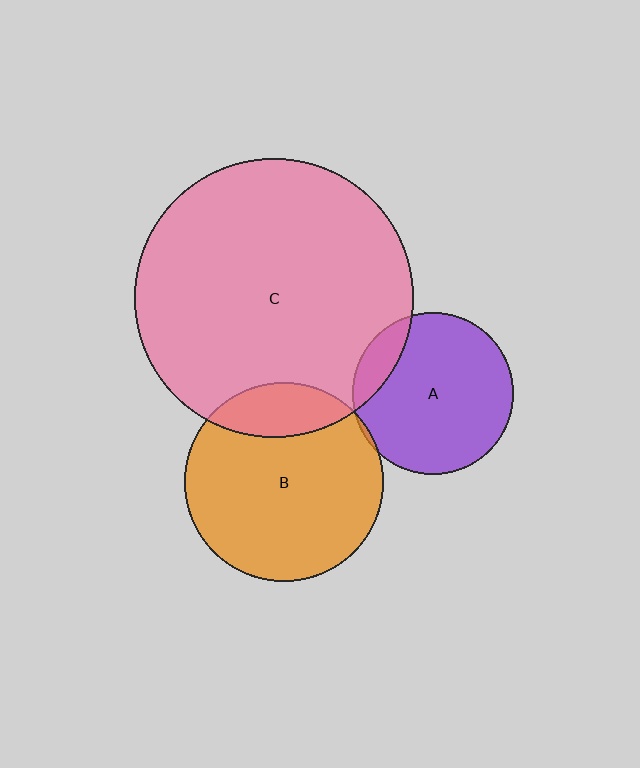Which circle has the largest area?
Circle C (pink).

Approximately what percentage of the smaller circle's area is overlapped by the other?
Approximately 20%.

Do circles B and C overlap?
Yes.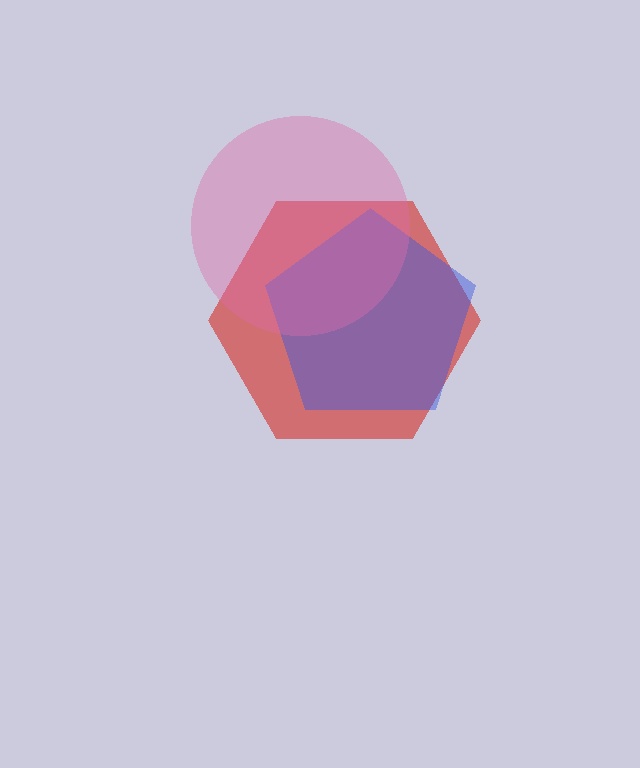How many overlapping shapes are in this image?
There are 3 overlapping shapes in the image.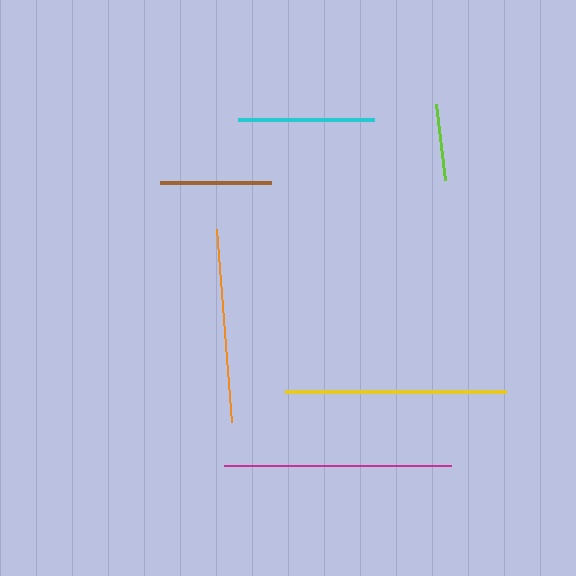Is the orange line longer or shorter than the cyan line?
The orange line is longer than the cyan line.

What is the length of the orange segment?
The orange segment is approximately 193 pixels long.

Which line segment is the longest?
The magenta line is the longest at approximately 227 pixels.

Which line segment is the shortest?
The lime line is the shortest at approximately 77 pixels.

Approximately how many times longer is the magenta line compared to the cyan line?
The magenta line is approximately 1.7 times the length of the cyan line.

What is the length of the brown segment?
The brown segment is approximately 111 pixels long.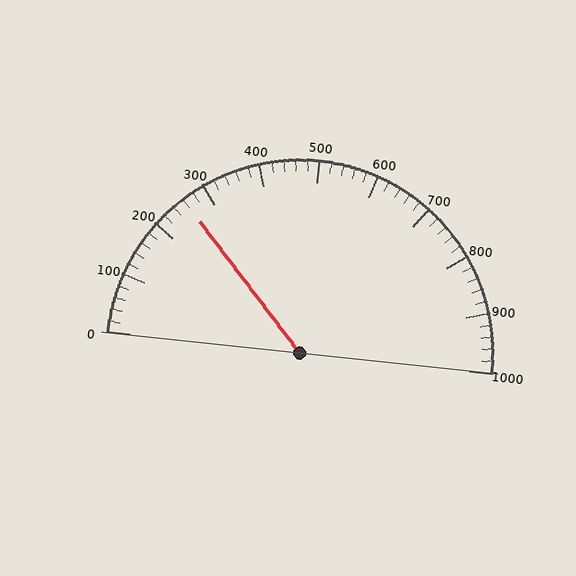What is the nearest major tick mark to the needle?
The nearest major tick mark is 300.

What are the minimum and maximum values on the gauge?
The gauge ranges from 0 to 1000.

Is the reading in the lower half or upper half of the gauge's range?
The reading is in the lower half of the range (0 to 1000).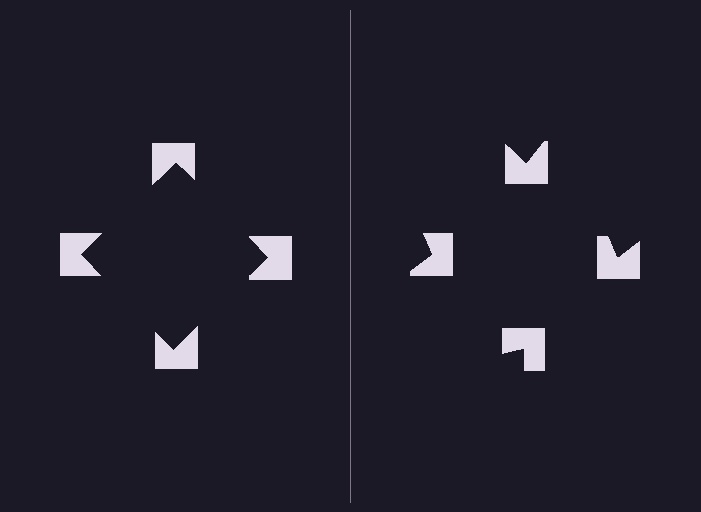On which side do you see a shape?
An illusory square appears on the left side. On the right side the wedge cuts are rotated, so no coherent shape forms.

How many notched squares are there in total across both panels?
8 — 4 on each side.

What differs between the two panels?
The notched squares are positioned identically on both sides; only the wedge orientations differ. On the left they align to a square; on the right they are misaligned.